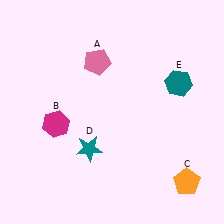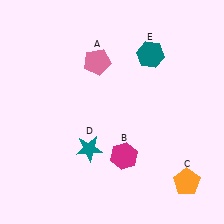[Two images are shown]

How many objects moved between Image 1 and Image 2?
2 objects moved between the two images.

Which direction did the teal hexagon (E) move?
The teal hexagon (E) moved up.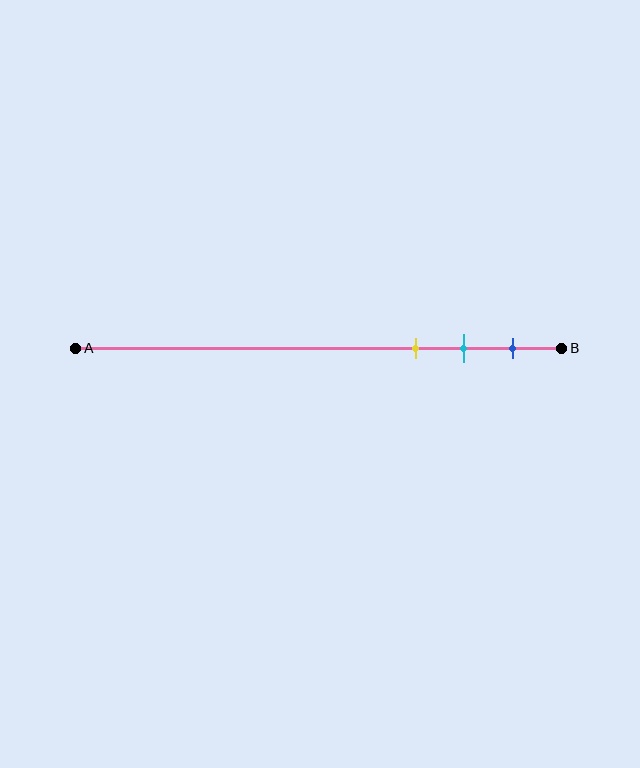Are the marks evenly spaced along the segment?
Yes, the marks are approximately evenly spaced.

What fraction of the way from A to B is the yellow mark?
The yellow mark is approximately 70% (0.7) of the way from A to B.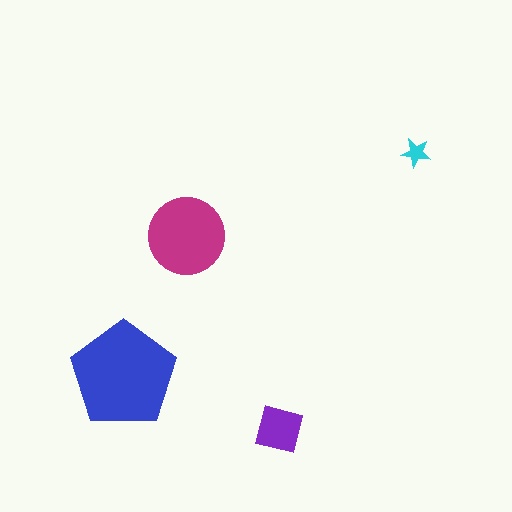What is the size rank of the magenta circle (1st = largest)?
2nd.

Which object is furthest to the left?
The blue pentagon is leftmost.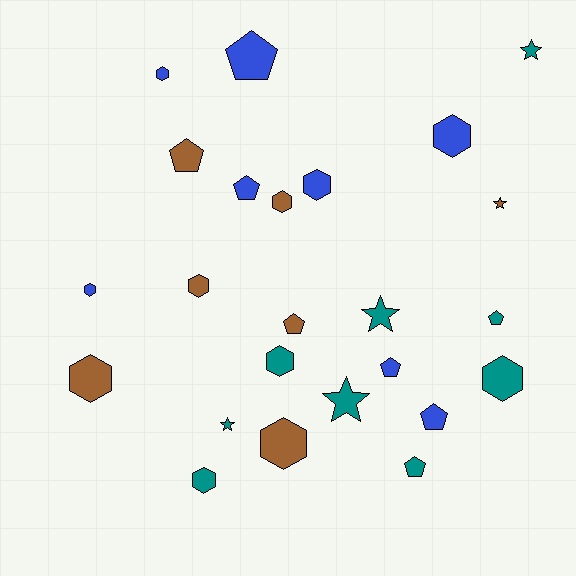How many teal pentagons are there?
There are 2 teal pentagons.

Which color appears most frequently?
Teal, with 9 objects.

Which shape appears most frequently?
Hexagon, with 11 objects.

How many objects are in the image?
There are 24 objects.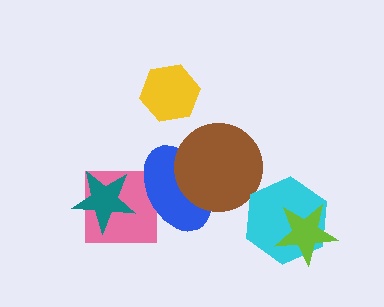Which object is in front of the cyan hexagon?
The lime star is in front of the cyan hexagon.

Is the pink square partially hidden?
Yes, it is partially covered by another shape.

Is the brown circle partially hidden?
No, no other shape covers it.